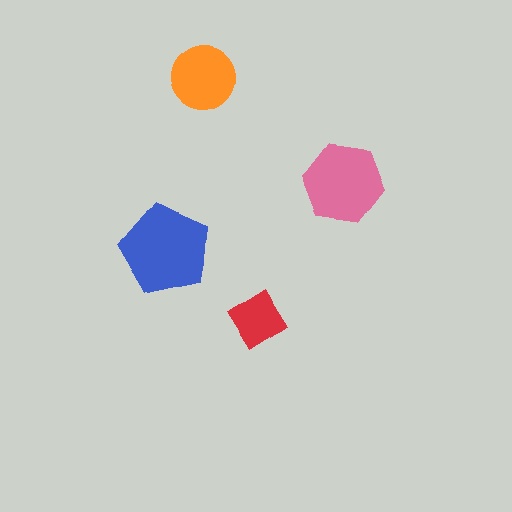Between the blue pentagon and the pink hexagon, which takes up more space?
The blue pentagon.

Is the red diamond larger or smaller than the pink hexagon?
Smaller.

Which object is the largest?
The blue pentagon.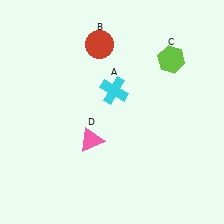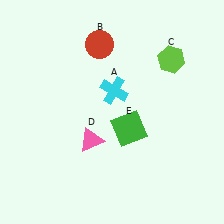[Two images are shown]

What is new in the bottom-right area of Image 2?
A green square (E) was added in the bottom-right area of Image 2.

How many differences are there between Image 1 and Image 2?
There is 1 difference between the two images.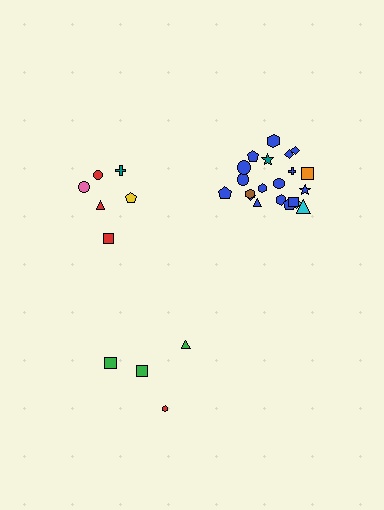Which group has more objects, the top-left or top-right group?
The top-right group.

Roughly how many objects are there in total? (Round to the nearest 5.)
Roughly 30 objects in total.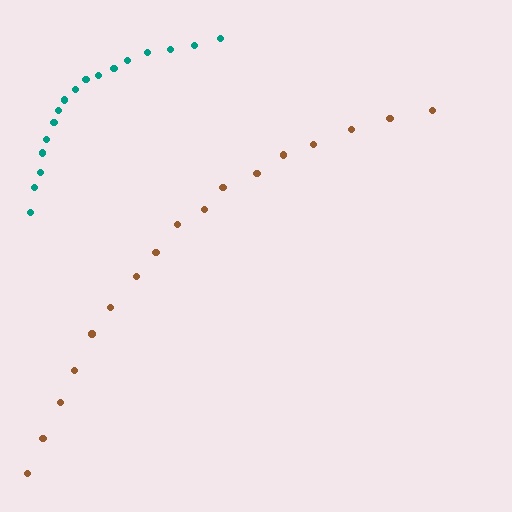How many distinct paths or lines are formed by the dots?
There are 2 distinct paths.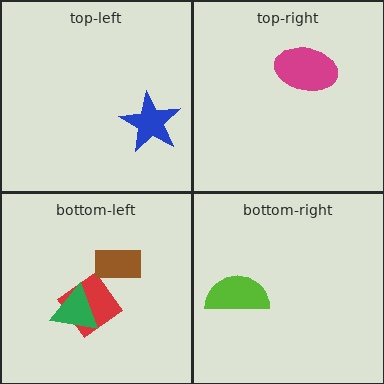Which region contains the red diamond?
The bottom-left region.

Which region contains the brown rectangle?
The bottom-left region.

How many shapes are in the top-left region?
1.